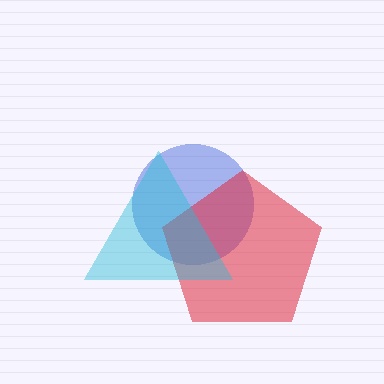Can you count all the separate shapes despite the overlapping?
Yes, there are 3 separate shapes.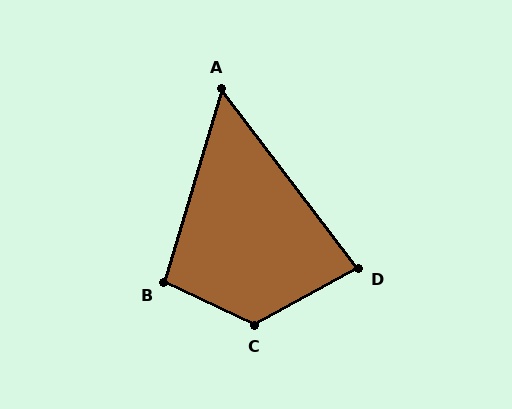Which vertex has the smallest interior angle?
A, at approximately 54 degrees.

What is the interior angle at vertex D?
Approximately 81 degrees (acute).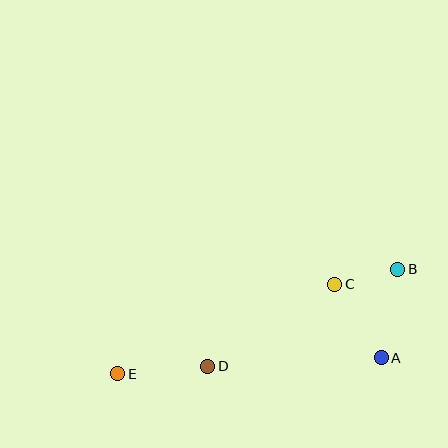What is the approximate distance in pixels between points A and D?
The distance between A and D is approximately 174 pixels.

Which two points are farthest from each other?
Points B and E are farthest from each other.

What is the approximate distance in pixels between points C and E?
The distance between C and E is approximately 235 pixels.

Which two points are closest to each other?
Points B and C are closest to each other.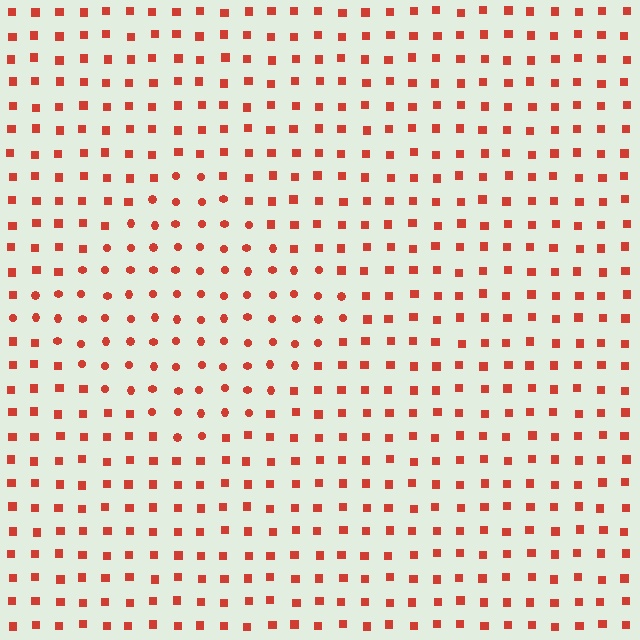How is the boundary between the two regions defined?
The boundary is defined by a change in element shape: circles inside vs. squares outside. All elements share the same color and spacing.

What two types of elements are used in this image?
The image uses circles inside the diamond region and squares outside it.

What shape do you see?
I see a diamond.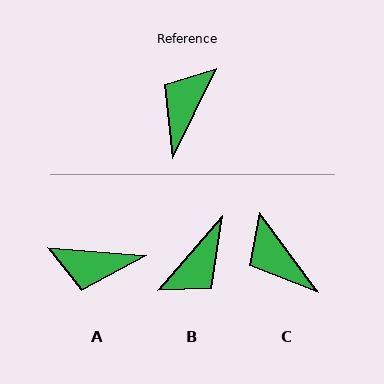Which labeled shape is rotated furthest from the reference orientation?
B, about 165 degrees away.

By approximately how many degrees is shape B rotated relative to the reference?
Approximately 165 degrees counter-clockwise.